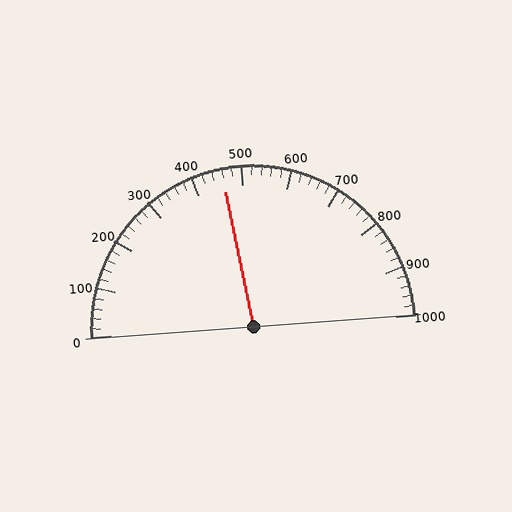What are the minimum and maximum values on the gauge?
The gauge ranges from 0 to 1000.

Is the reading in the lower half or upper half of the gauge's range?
The reading is in the lower half of the range (0 to 1000).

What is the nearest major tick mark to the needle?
The nearest major tick mark is 500.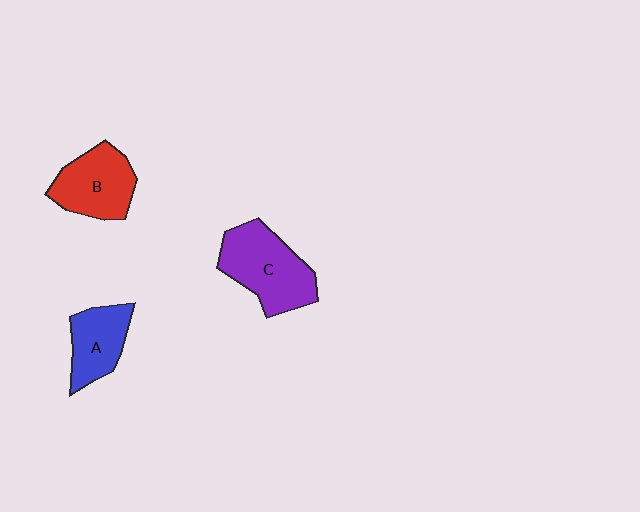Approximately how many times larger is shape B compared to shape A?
Approximately 1.2 times.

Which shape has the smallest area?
Shape A (blue).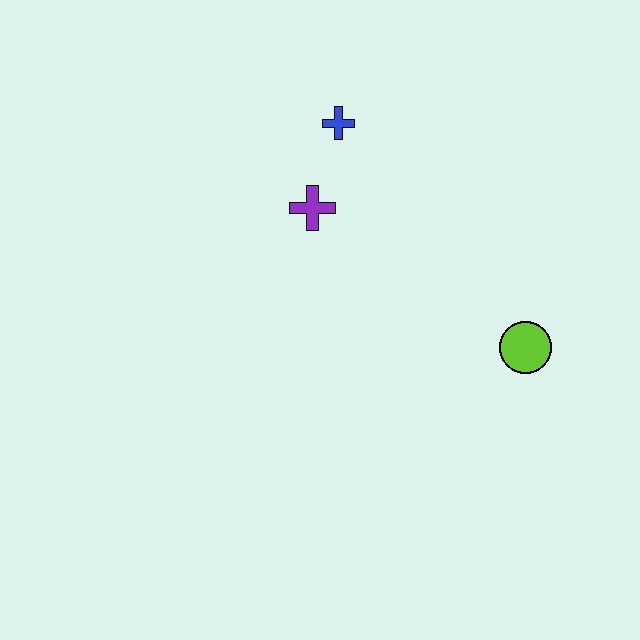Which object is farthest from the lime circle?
The blue cross is farthest from the lime circle.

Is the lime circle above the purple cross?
No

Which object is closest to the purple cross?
The blue cross is closest to the purple cross.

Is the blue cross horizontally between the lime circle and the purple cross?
Yes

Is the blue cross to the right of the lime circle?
No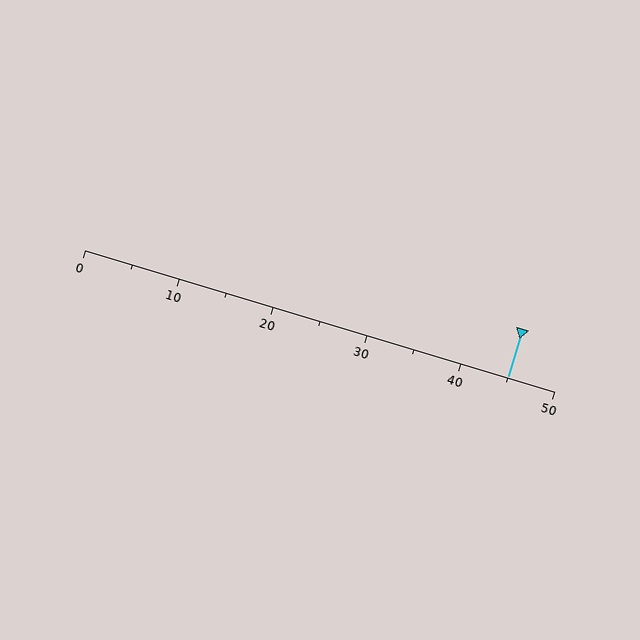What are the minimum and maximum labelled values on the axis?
The axis runs from 0 to 50.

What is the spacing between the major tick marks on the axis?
The major ticks are spaced 10 apart.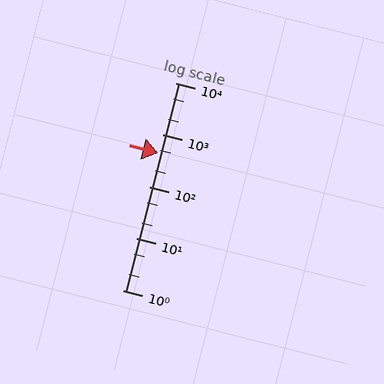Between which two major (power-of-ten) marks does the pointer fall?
The pointer is between 100 and 1000.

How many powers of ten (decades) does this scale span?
The scale spans 4 decades, from 1 to 10000.